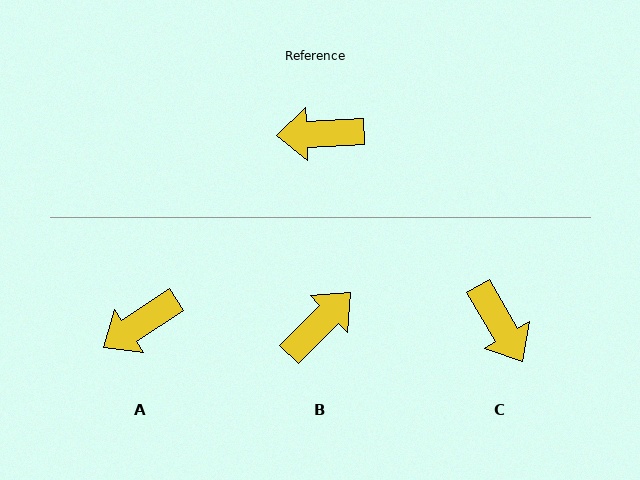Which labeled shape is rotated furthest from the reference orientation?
B, about 137 degrees away.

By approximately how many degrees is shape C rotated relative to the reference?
Approximately 118 degrees counter-clockwise.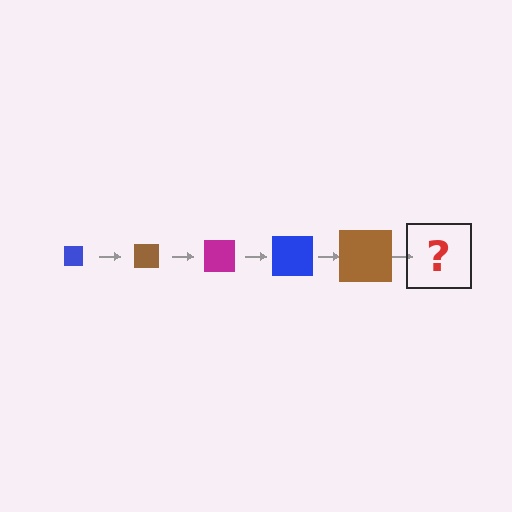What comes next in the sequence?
The next element should be a magenta square, larger than the previous one.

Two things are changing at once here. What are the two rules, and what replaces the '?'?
The two rules are that the square grows larger each step and the color cycles through blue, brown, and magenta. The '?' should be a magenta square, larger than the previous one.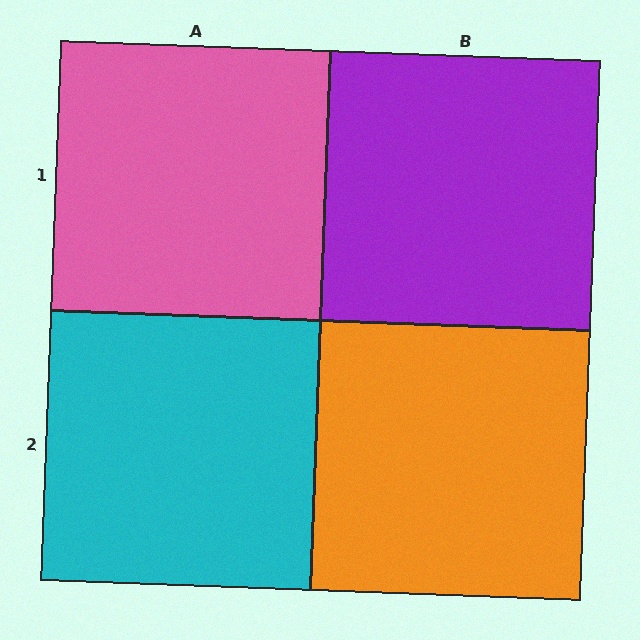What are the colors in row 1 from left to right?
Pink, purple.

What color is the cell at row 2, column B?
Orange.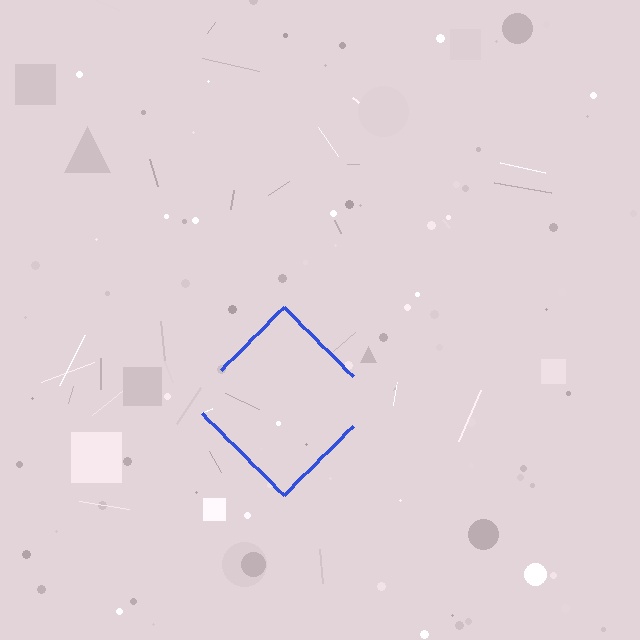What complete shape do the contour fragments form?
The contour fragments form a diamond.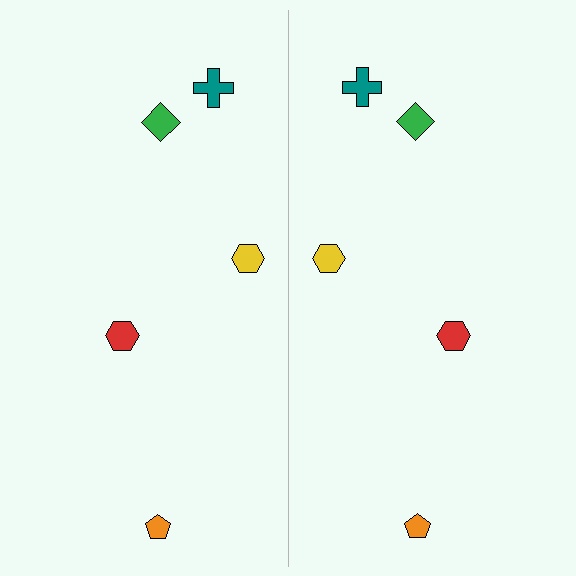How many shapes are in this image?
There are 10 shapes in this image.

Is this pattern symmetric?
Yes, this pattern has bilateral (reflection) symmetry.